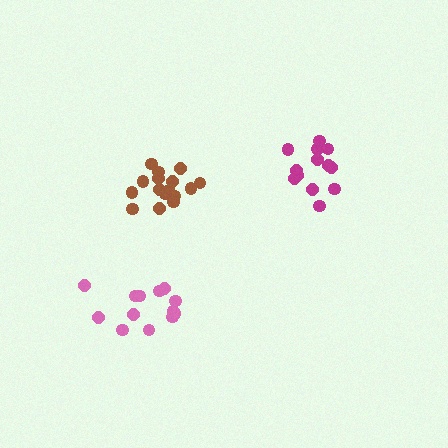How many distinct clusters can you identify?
There are 3 distinct clusters.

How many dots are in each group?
Group 1: 13 dots, Group 2: 16 dots, Group 3: 13 dots (42 total).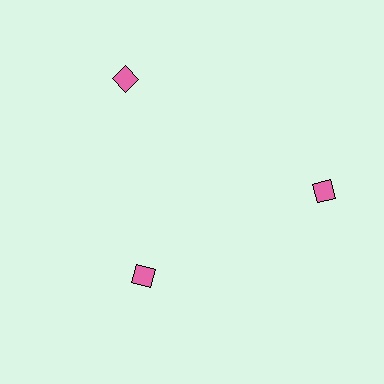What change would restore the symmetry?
The symmetry would be restored by moving it outward, back onto the ring so that all 3 squares sit at equal angles and equal distance from the center.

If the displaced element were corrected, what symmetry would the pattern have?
It would have 3-fold rotational symmetry — the pattern would map onto itself every 120 degrees.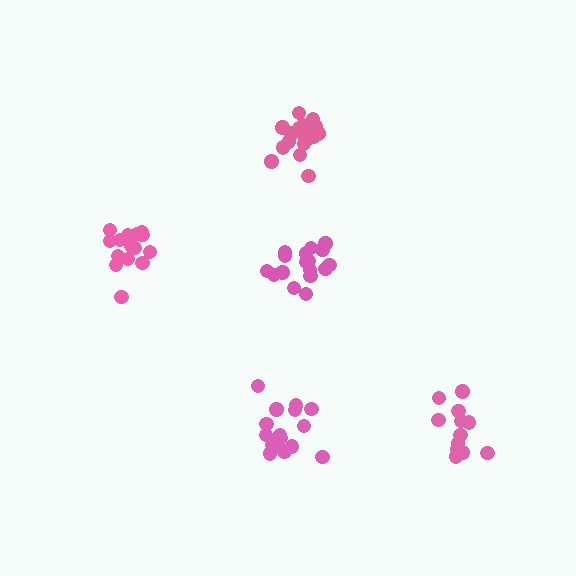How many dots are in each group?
Group 1: 18 dots, Group 2: 18 dots, Group 3: 17 dots, Group 4: 15 dots, Group 5: 12 dots (80 total).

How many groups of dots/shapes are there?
There are 5 groups.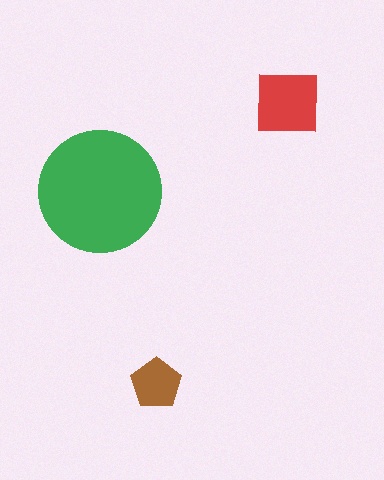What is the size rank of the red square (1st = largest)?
2nd.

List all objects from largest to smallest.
The green circle, the red square, the brown pentagon.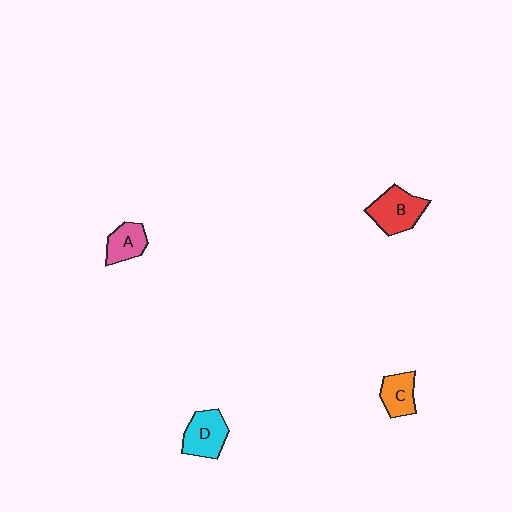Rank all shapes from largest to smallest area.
From largest to smallest: B (red), D (cyan), C (orange), A (pink).